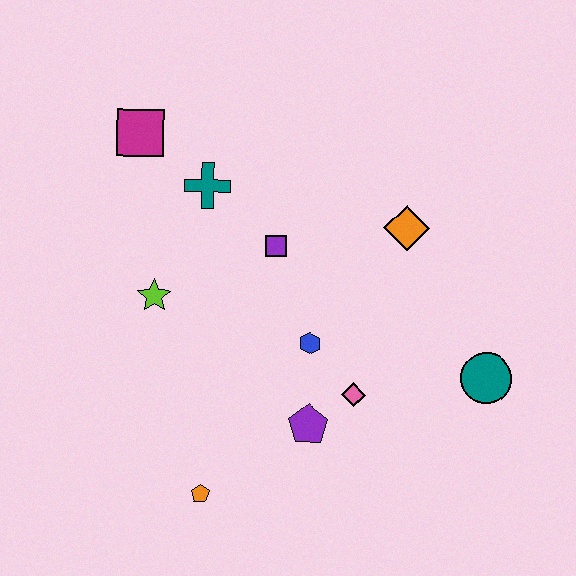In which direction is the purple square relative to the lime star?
The purple square is to the right of the lime star.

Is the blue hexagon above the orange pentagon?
Yes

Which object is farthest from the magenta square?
The teal circle is farthest from the magenta square.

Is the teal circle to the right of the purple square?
Yes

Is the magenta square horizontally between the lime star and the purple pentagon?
No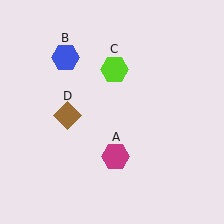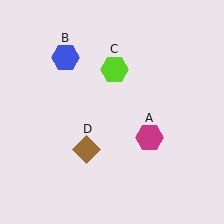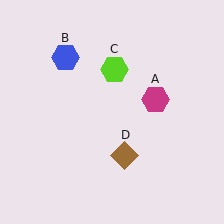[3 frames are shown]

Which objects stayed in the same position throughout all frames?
Blue hexagon (object B) and lime hexagon (object C) remained stationary.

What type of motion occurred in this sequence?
The magenta hexagon (object A), brown diamond (object D) rotated counterclockwise around the center of the scene.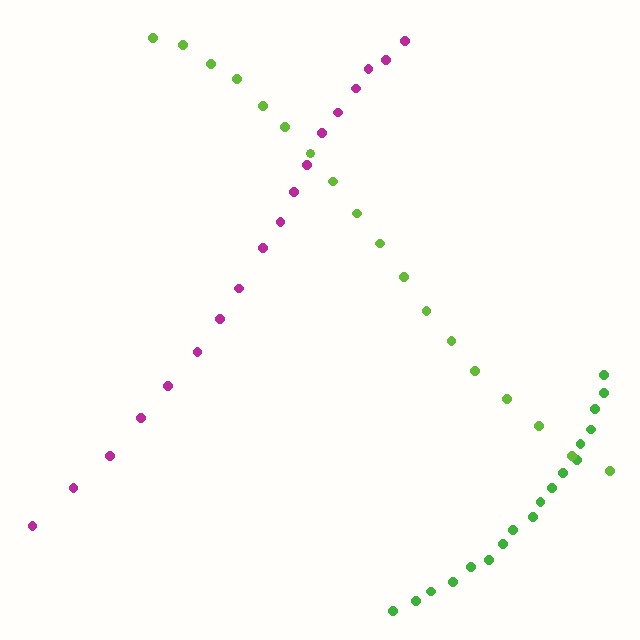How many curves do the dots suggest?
There are 3 distinct paths.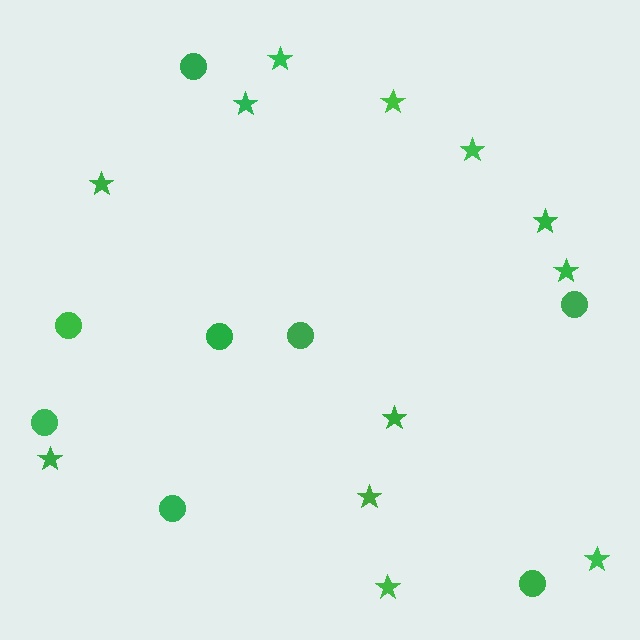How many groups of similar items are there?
There are 2 groups: one group of stars (12) and one group of circles (8).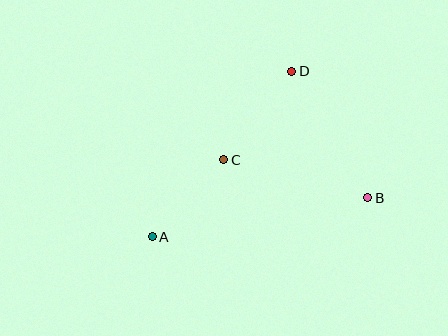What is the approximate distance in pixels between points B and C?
The distance between B and C is approximately 149 pixels.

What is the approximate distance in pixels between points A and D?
The distance between A and D is approximately 216 pixels.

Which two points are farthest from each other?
Points A and B are farthest from each other.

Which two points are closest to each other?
Points A and C are closest to each other.